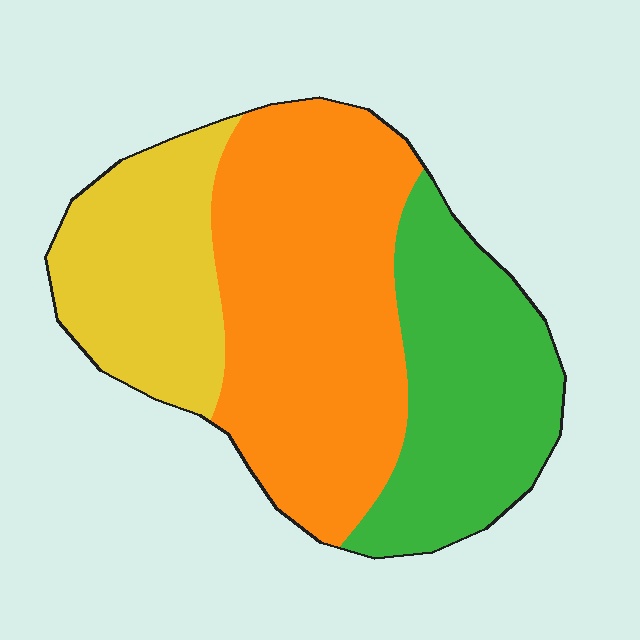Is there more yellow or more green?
Green.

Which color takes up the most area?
Orange, at roughly 45%.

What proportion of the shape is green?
Green takes up about one third (1/3) of the shape.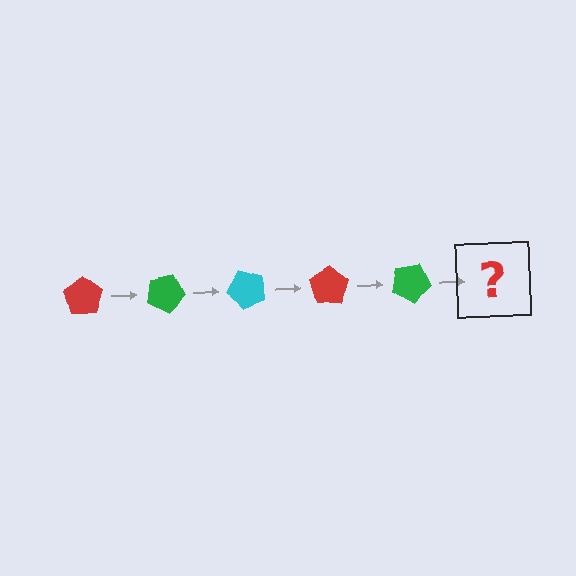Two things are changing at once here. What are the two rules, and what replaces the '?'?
The two rules are that it rotates 25 degrees each step and the color cycles through red, green, and cyan. The '?' should be a cyan pentagon, rotated 125 degrees from the start.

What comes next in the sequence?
The next element should be a cyan pentagon, rotated 125 degrees from the start.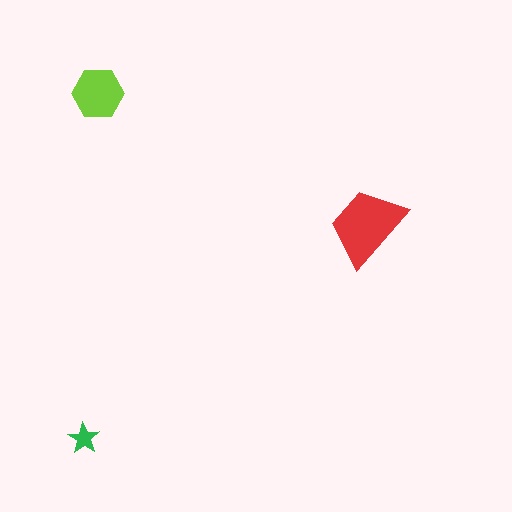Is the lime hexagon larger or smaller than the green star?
Larger.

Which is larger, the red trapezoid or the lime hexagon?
The red trapezoid.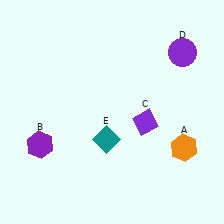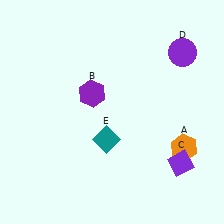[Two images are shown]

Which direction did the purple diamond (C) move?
The purple diamond (C) moved down.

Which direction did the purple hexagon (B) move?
The purple hexagon (B) moved right.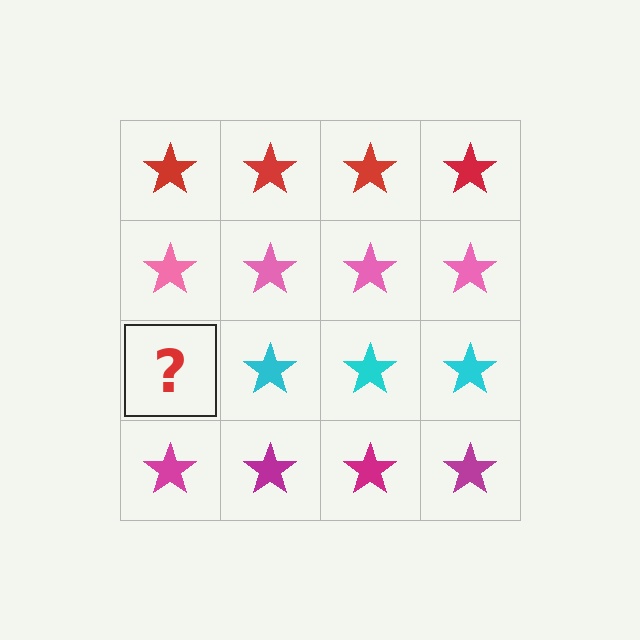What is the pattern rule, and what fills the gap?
The rule is that each row has a consistent color. The gap should be filled with a cyan star.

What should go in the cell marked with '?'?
The missing cell should contain a cyan star.